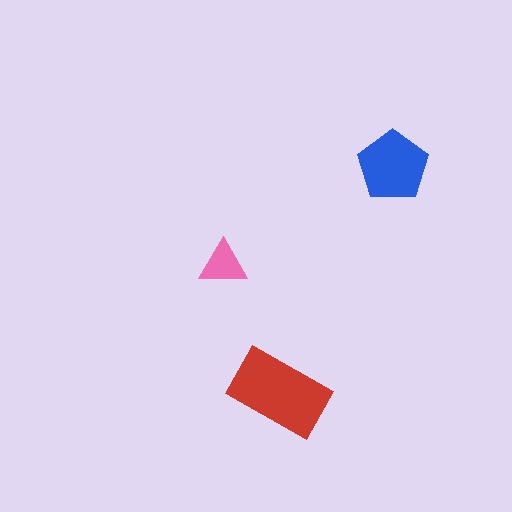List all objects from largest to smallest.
The red rectangle, the blue pentagon, the pink triangle.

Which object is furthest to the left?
The pink triangle is leftmost.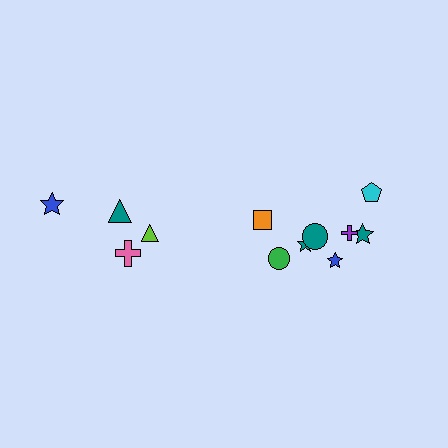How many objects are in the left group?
There are 4 objects.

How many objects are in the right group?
There are 8 objects.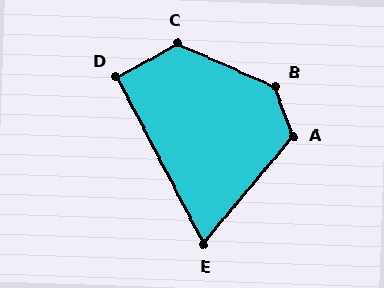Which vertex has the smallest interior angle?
E, at approximately 67 degrees.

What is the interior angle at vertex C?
Approximately 128 degrees (obtuse).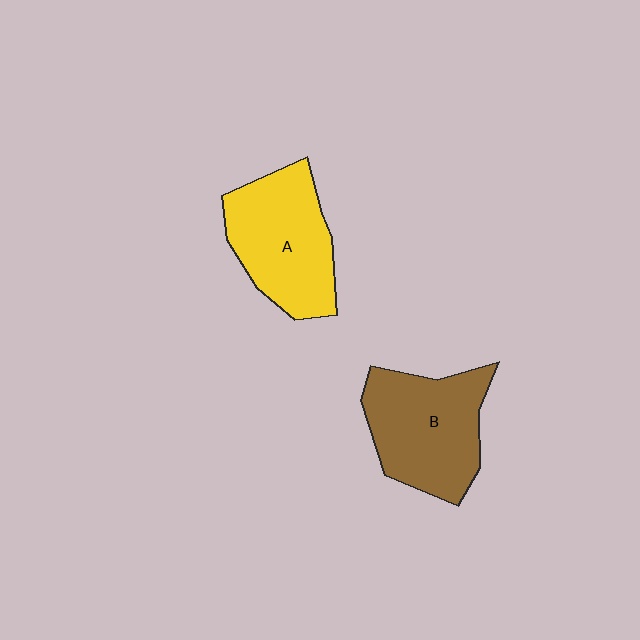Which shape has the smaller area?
Shape A (yellow).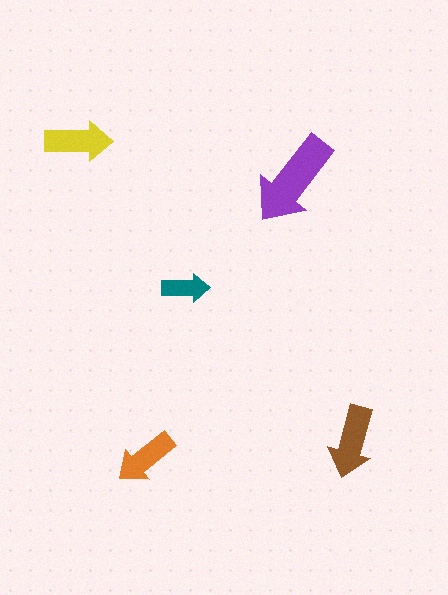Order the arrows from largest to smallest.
the purple one, the brown one, the yellow one, the orange one, the teal one.